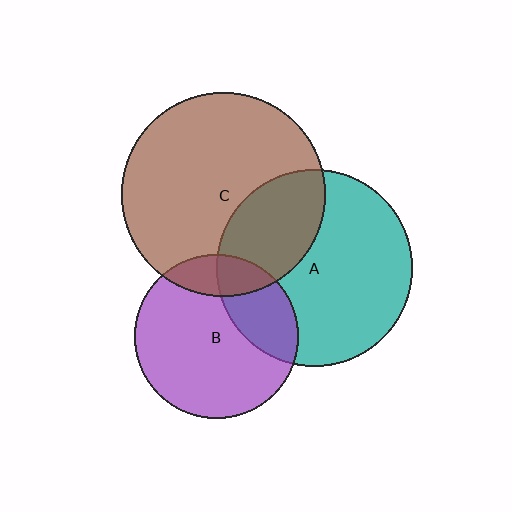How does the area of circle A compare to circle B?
Approximately 1.4 times.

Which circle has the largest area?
Circle C (brown).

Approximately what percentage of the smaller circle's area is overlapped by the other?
Approximately 30%.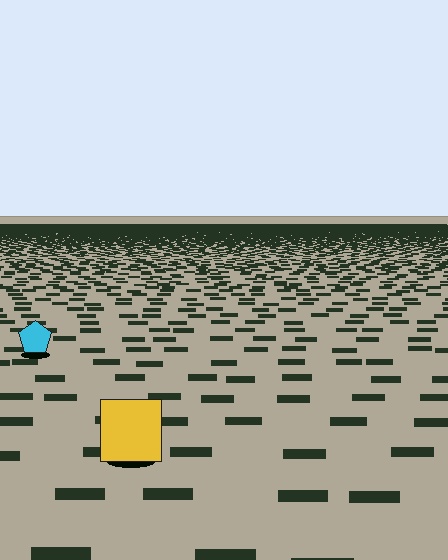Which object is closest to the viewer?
The yellow square is closest. The texture marks near it are larger and more spread out.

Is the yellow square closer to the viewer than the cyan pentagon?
Yes. The yellow square is closer — you can tell from the texture gradient: the ground texture is coarser near it.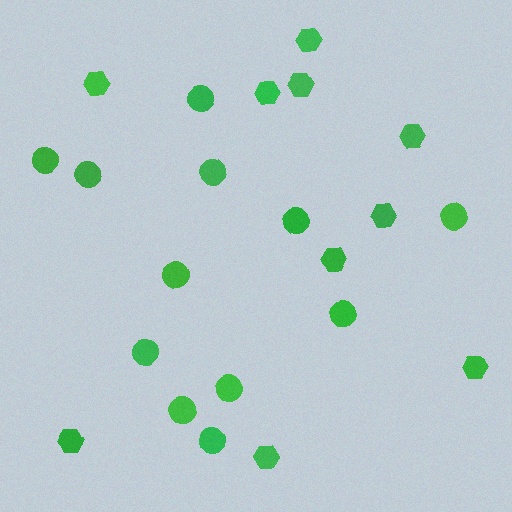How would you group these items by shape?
There are 2 groups: one group of circles (12) and one group of hexagons (10).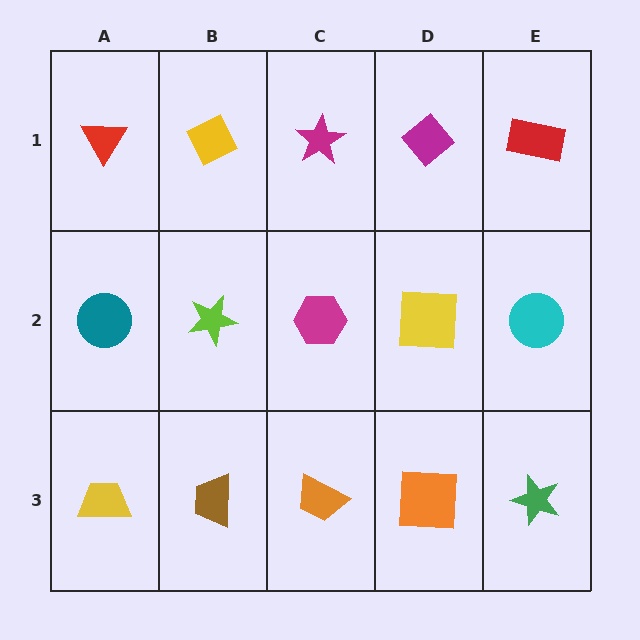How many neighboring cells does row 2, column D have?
4.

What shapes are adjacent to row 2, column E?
A red rectangle (row 1, column E), a green star (row 3, column E), a yellow square (row 2, column D).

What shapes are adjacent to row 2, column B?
A yellow diamond (row 1, column B), a brown trapezoid (row 3, column B), a teal circle (row 2, column A), a magenta hexagon (row 2, column C).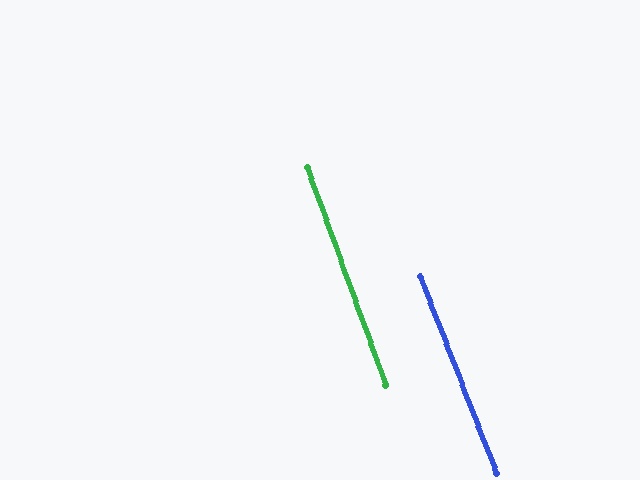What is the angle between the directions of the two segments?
Approximately 1 degree.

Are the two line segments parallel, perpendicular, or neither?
Parallel — their directions differ by only 1.1°.